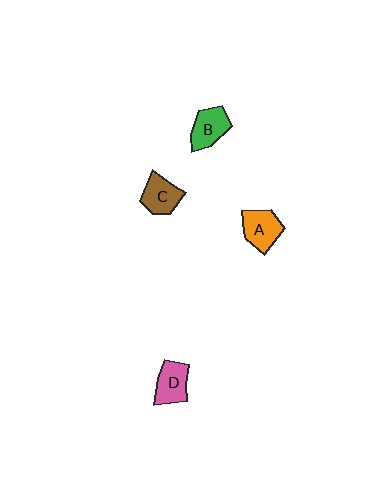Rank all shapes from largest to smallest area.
From largest to smallest: A (orange), B (green), C (brown), D (pink).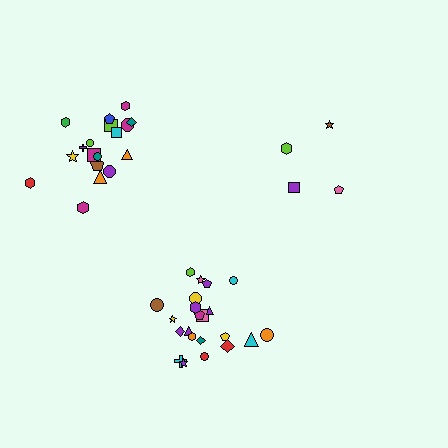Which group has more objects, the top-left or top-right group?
The top-left group.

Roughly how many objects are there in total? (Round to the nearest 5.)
Roughly 45 objects in total.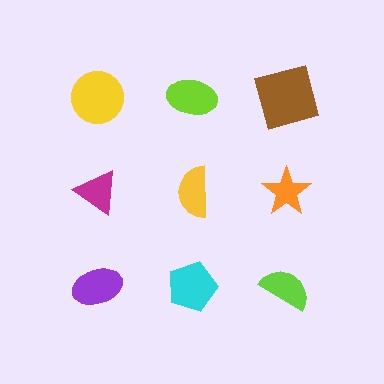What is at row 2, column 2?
A yellow semicircle.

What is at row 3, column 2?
A cyan pentagon.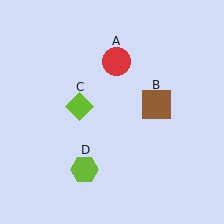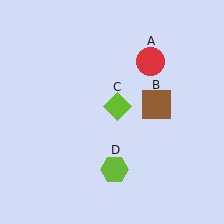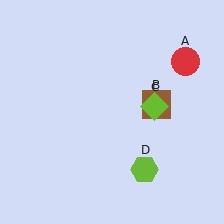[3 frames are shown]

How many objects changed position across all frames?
3 objects changed position: red circle (object A), lime diamond (object C), lime hexagon (object D).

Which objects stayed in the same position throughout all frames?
Brown square (object B) remained stationary.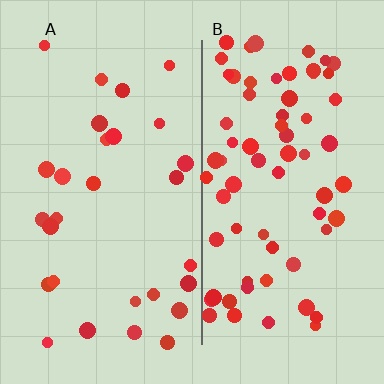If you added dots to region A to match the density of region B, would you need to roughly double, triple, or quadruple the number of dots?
Approximately double.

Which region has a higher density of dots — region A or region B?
B (the right).